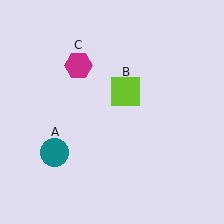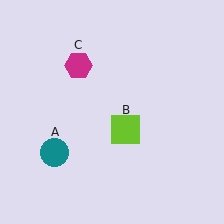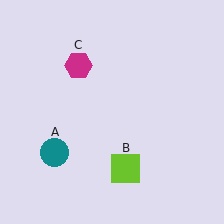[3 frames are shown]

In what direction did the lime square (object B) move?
The lime square (object B) moved down.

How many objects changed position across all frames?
1 object changed position: lime square (object B).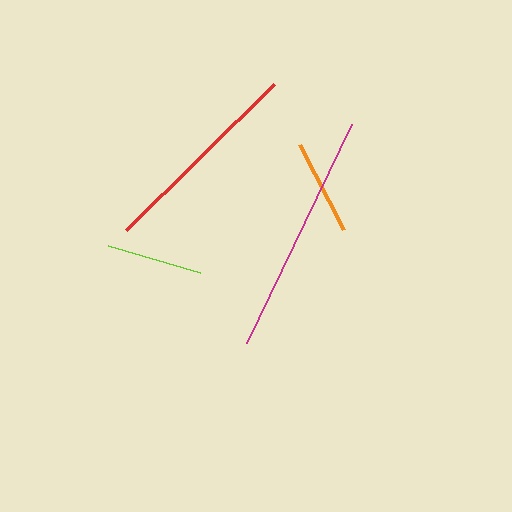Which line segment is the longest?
The magenta line is the longest at approximately 243 pixels.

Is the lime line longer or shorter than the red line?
The red line is longer than the lime line.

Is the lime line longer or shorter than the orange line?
The lime line is longer than the orange line.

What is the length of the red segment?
The red segment is approximately 208 pixels long.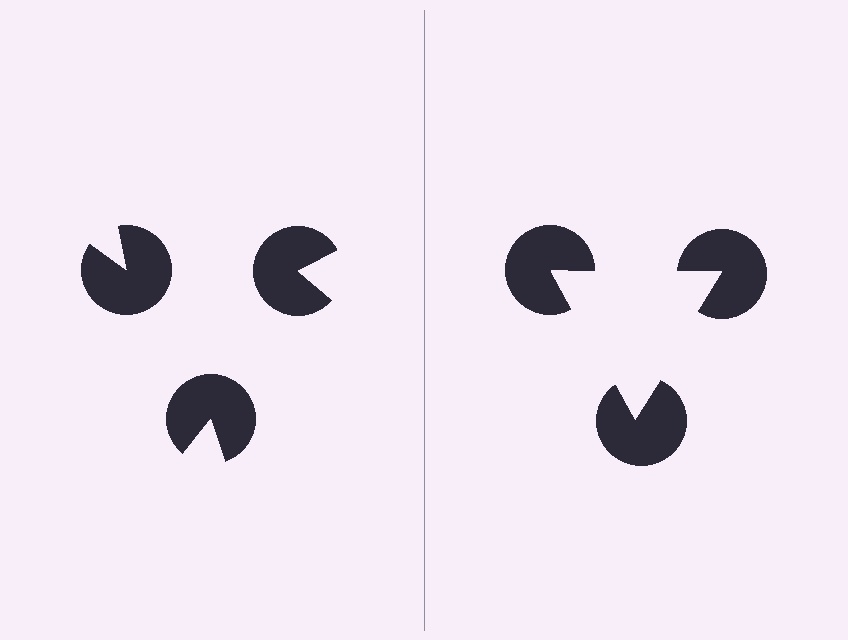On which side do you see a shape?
An illusory triangle appears on the right side. On the left side the wedge cuts are rotated, so no coherent shape forms.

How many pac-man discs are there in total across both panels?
6 — 3 on each side.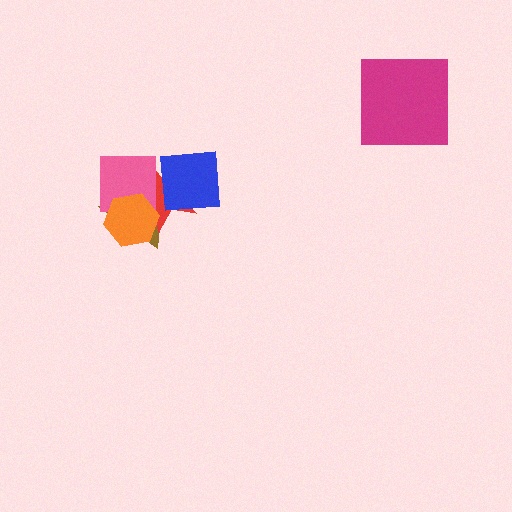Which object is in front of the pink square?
The orange hexagon is in front of the pink square.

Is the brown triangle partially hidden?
Yes, it is partially covered by another shape.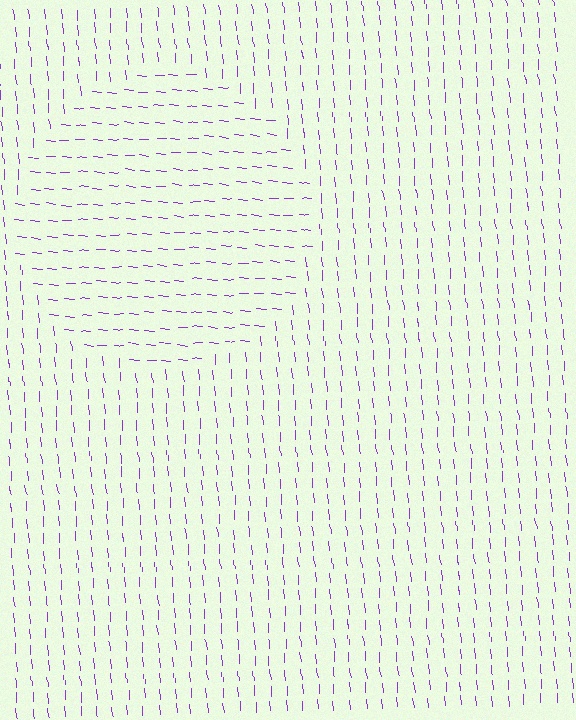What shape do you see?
I see a circle.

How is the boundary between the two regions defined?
The boundary is defined purely by a change in line orientation (approximately 80 degrees difference). All lines are the same color and thickness.